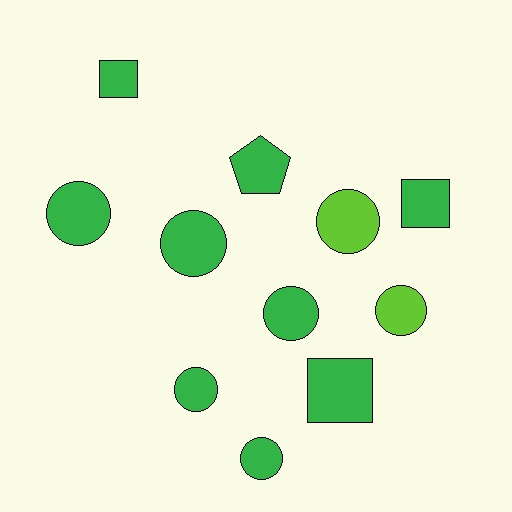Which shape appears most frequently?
Circle, with 7 objects.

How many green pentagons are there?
There is 1 green pentagon.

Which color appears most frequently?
Green, with 9 objects.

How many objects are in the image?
There are 11 objects.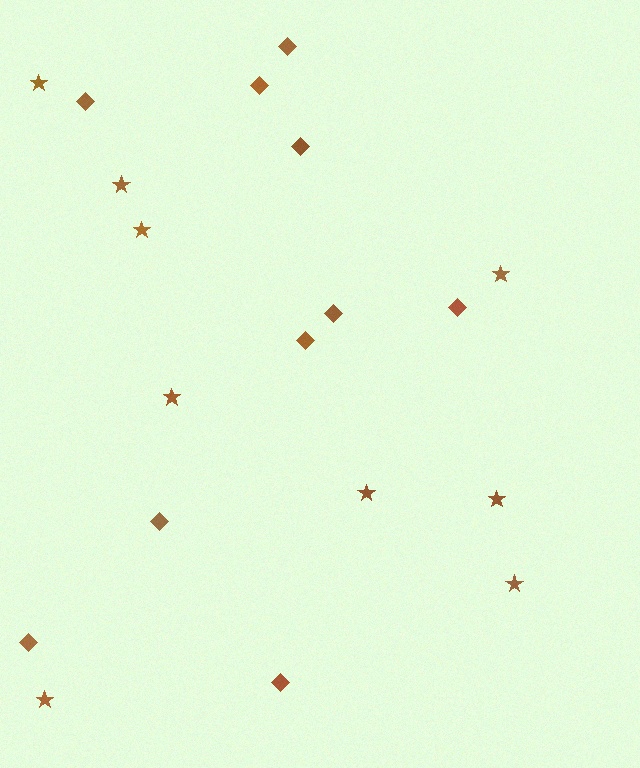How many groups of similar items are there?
There are 2 groups: one group of diamonds (10) and one group of stars (9).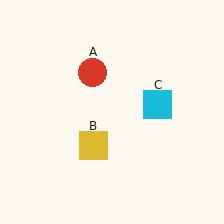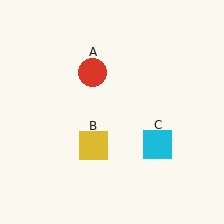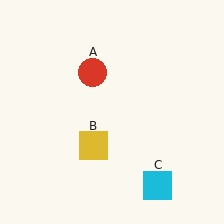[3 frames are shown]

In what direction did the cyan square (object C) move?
The cyan square (object C) moved down.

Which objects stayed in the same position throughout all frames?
Red circle (object A) and yellow square (object B) remained stationary.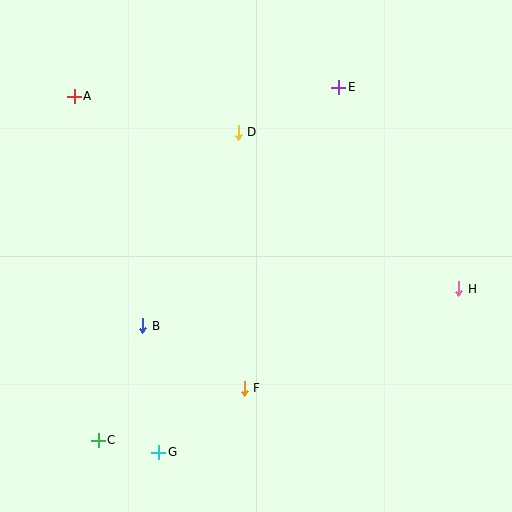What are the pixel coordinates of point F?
Point F is at (244, 388).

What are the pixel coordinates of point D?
Point D is at (238, 132).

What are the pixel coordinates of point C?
Point C is at (98, 440).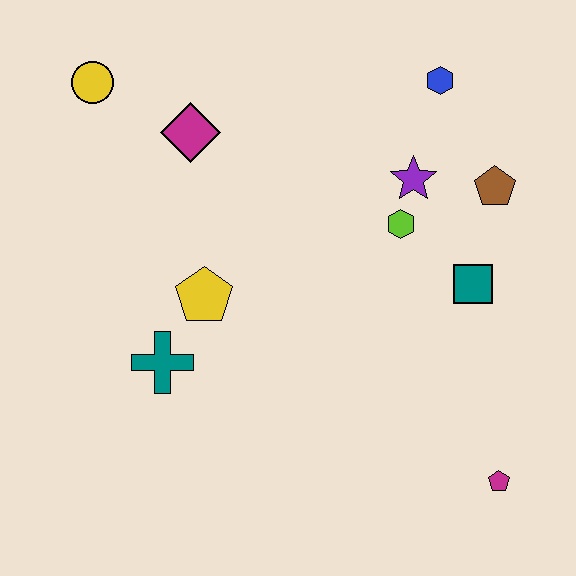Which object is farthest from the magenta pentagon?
The yellow circle is farthest from the magenta pentagon.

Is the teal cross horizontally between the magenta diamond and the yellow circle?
Yes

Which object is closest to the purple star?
The lime hexagon is closest to the purple star.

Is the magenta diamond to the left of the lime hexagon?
Yes